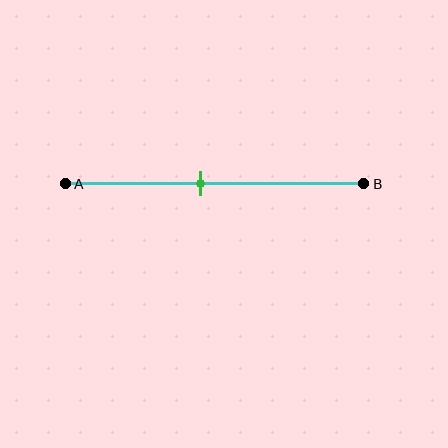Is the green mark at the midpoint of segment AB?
No, the mark is at about 45% from A, not at the 50% midpoint.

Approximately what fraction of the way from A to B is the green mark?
The green mark is approximately 45% of the way from A to B.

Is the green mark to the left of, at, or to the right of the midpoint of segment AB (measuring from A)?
The green mark is to the left of the midpoint of segment AB.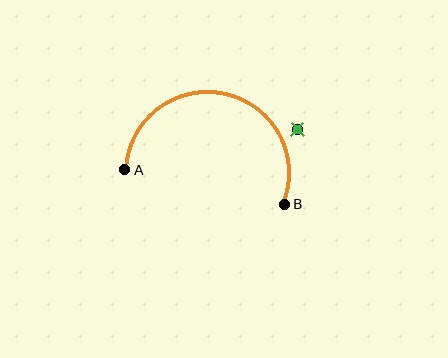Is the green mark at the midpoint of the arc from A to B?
No — the green mark does not lie on the arc at all. It sits slightly outside the curve.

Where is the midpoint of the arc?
The arc midpoint is the point on the curve farthest from the straight line joining A and B. It sits above that line.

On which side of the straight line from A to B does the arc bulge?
The arc bulges above the straight line connecting A and B.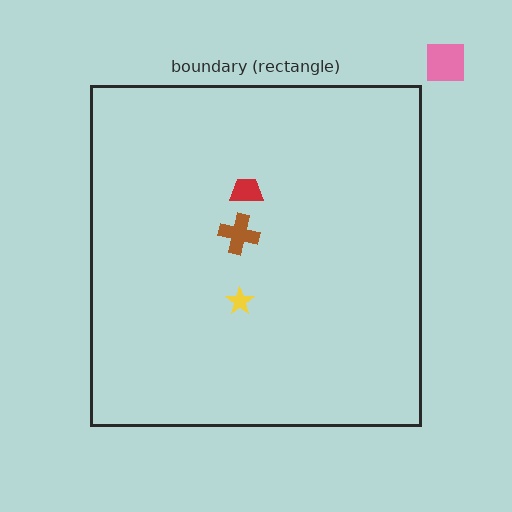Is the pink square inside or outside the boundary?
Outside.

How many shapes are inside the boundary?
3 inside, 1 outside.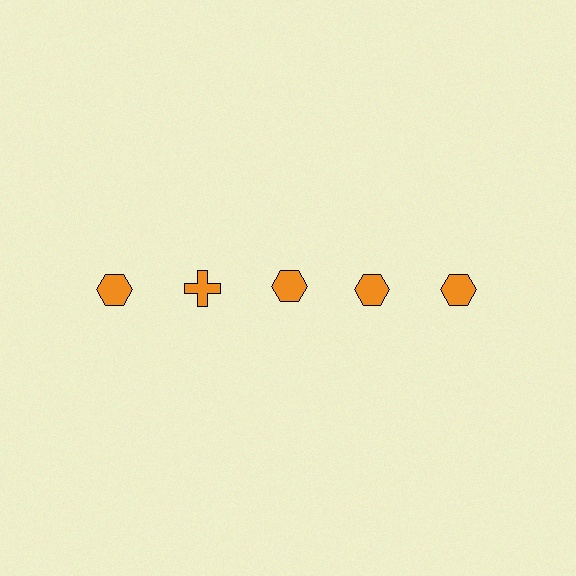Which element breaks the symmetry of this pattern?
The orange cross in the top row, second from left column breaks the symmetry. All other shapes are orange hexagons.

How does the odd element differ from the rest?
It has a different shape: cross instead of hexagon.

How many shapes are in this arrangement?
There are 5 shapes arranged in a grid pattern.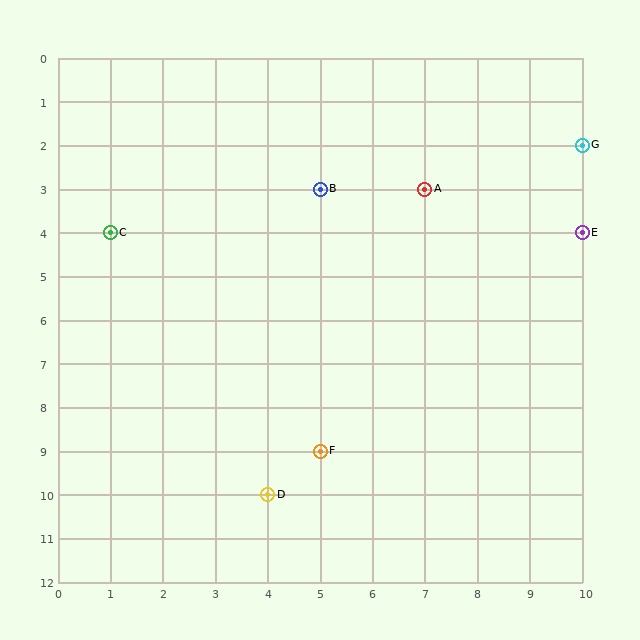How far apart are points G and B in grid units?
Points G and B are 5 columns and 1 row apart (about 5.1 grid units diagonally).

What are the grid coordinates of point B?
Point B is at grid coordinates (5, 3).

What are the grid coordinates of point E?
Point E is at grid coordinates (10, 4).